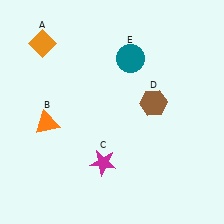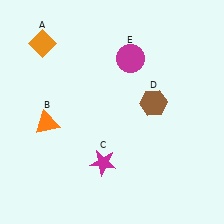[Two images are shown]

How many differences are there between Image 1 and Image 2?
There is 1 difference between the two images.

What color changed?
The circle (E) changed from teal in Image 1 to magenta in Image 2.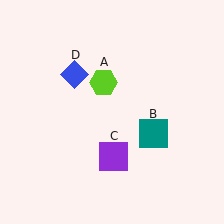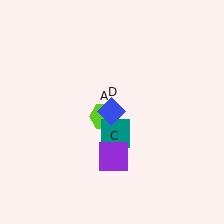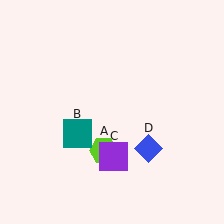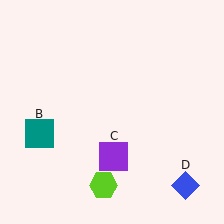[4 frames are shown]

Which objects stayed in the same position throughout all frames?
Purple square (object C) remained stationary.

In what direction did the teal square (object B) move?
The teal square (object B) moved left.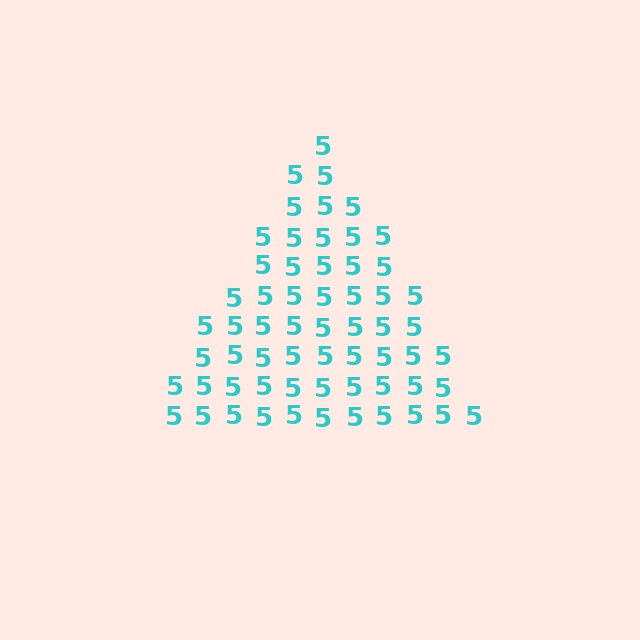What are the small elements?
The small elements are digit 5's.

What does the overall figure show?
The overall figure shows a triangle.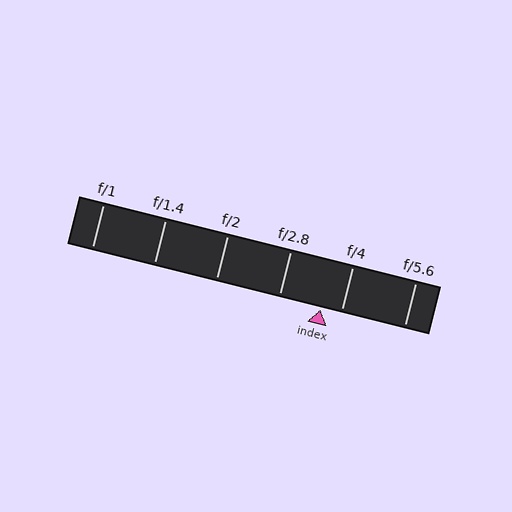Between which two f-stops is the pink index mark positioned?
The index mark is between f/2.8 and f/4.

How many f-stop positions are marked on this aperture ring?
There are 6 f-stop positions marked.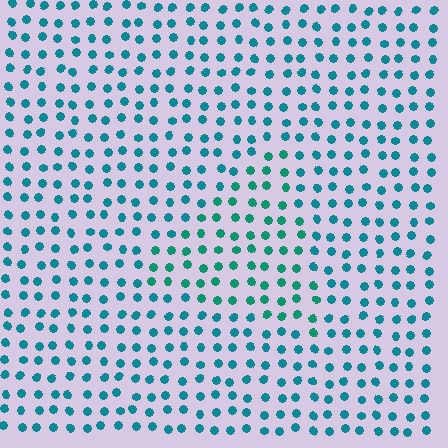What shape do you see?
I see a triangle.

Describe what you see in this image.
The image is filled with small teal elements in a uniform arrangement. A triangle-shaped region is visible where the elements are tinted to a slightly different hue, forming a subtle color boundary.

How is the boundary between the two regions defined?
The boundary is defined purely by a slight shift in hue (about 24 degrees). Spacing, size, and orientation are identical on both sides.